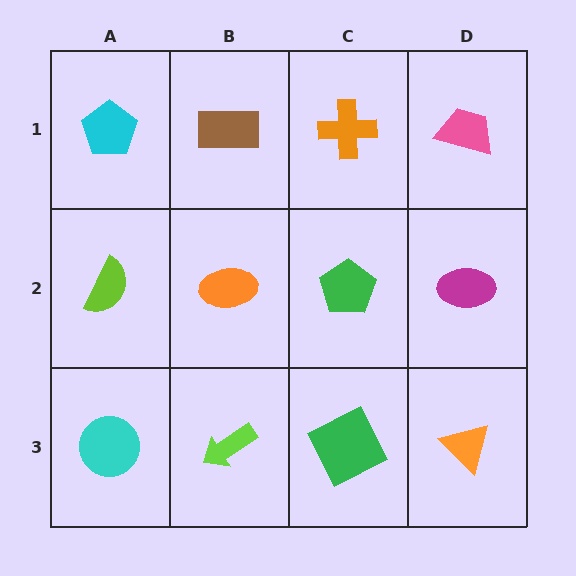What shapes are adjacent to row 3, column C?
A green pentagon (row 2, column C), a lime arrow (row 3, column B), an orange triangle (row 3, column D).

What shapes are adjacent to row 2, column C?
An orange cross (row 1, column C), a green square (row 3, column C), an orange ellipse (row 2, column B), a magenta ellipse (row 2, column D).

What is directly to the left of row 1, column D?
An orange cross.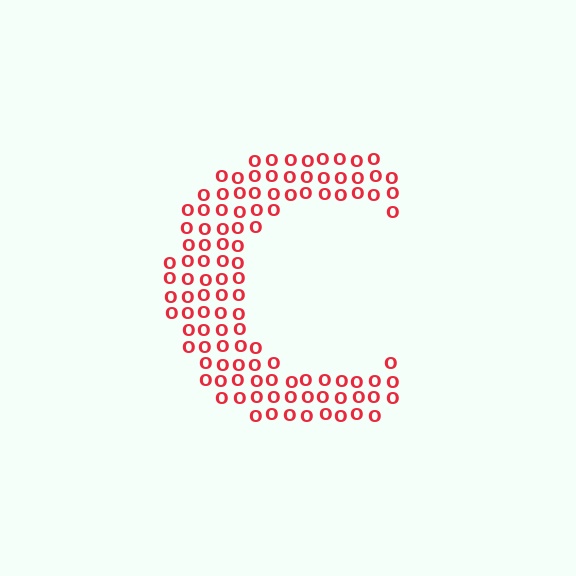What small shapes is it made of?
It is made of small letter O's.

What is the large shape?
The large shape is the letter C.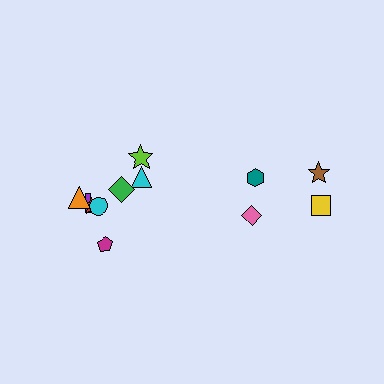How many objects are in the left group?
There are 8 objects.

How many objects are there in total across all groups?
There are 12 objects.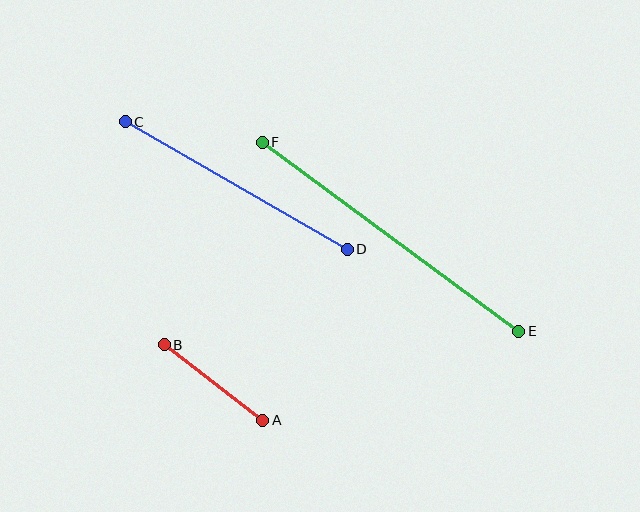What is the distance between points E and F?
The distance is approximately 318 pixels.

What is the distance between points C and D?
The distance is approximately 256 pixels.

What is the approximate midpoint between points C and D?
The midpoint is at approximately (236, 186) pixels.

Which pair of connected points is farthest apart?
Points E and F are farthest apart.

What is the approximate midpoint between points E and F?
The midpoint is at approximately (391, 237) pixels.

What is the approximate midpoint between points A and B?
The midpoint is at approximately (213, 383) pixels.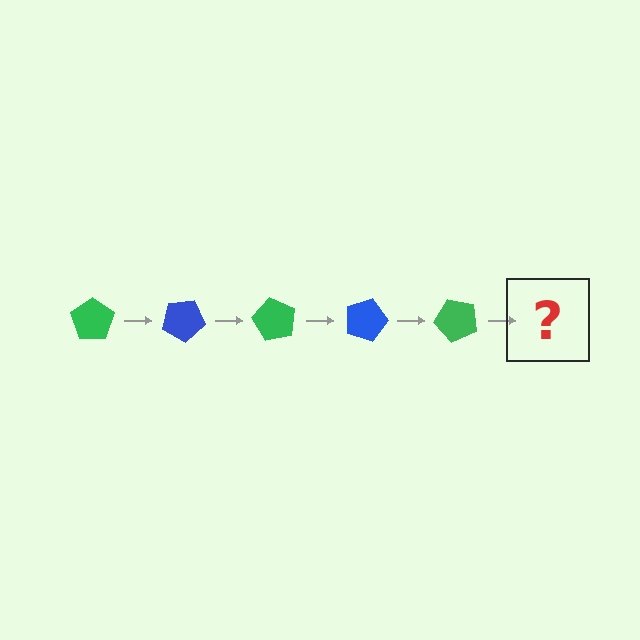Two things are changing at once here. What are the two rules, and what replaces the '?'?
The two rules are that it rotates 30 degrees each step and the color cycles through green and blue. The '?' should be a blue pentagon, rotated 150 degrees from the start.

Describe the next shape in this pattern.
It should be a blue pentagon, rotated 150 degrees from the start.